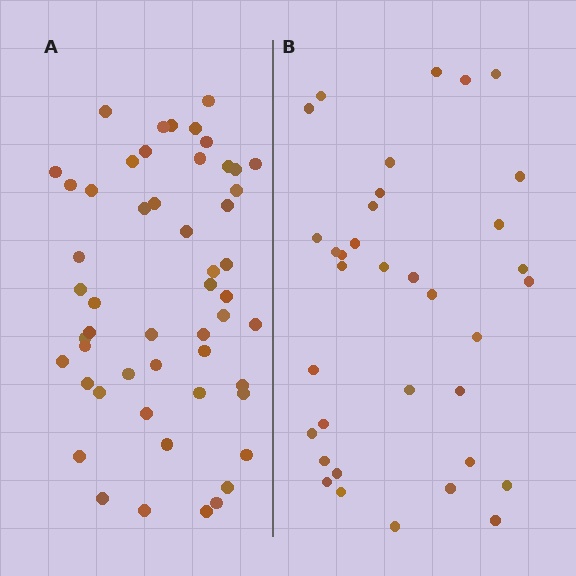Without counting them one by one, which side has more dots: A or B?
Region A (the left region) has more dots.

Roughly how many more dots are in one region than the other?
Region A has approximately 15 more dots than region B.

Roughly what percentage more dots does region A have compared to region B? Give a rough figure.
About 50% more.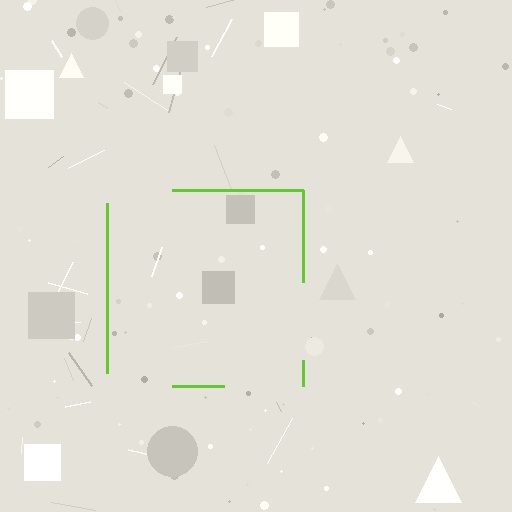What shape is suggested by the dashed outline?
The dashed outline suggests a square.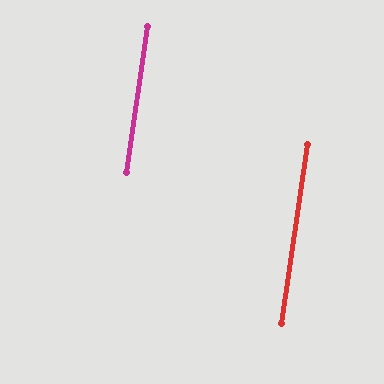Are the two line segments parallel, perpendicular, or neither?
Parallel — their directions differ by only 0.3°.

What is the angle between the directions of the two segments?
Approximately 0 degrees.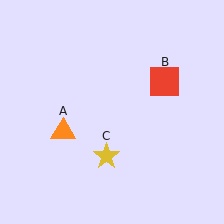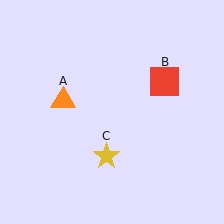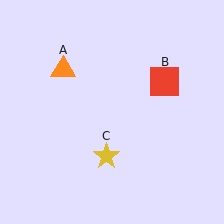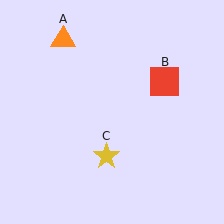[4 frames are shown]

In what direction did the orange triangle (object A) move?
The orange triangle (object A) moved up.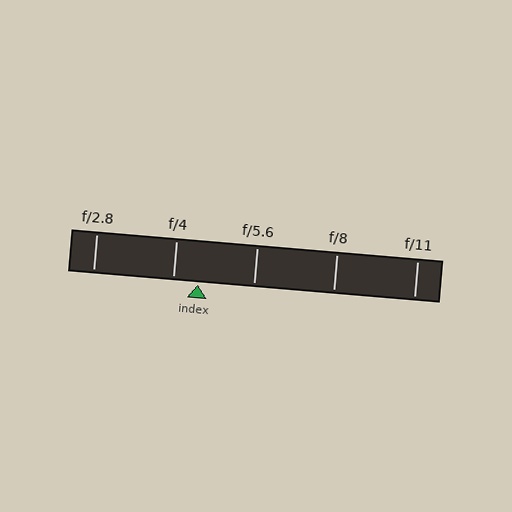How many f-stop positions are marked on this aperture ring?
There are 5 f-stop positions marked.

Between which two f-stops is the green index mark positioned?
The index mark is between f/4 and f/5.6.